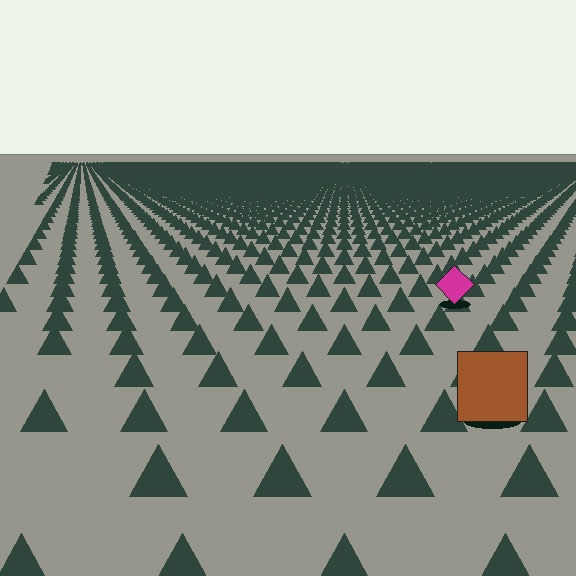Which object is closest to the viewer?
The brown square is closest. The texture marks near it are larger and more spread out.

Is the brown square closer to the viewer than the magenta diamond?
Yes. The brown square is closer — you can tell from the texture gradient: the ground texture is coarser near it.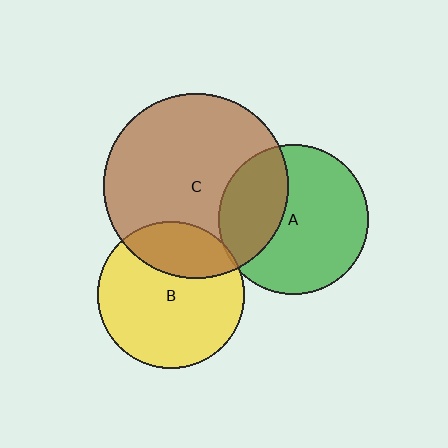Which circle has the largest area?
Circle C (brown).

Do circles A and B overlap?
Yes.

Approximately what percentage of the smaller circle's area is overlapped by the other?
Approximately 5%.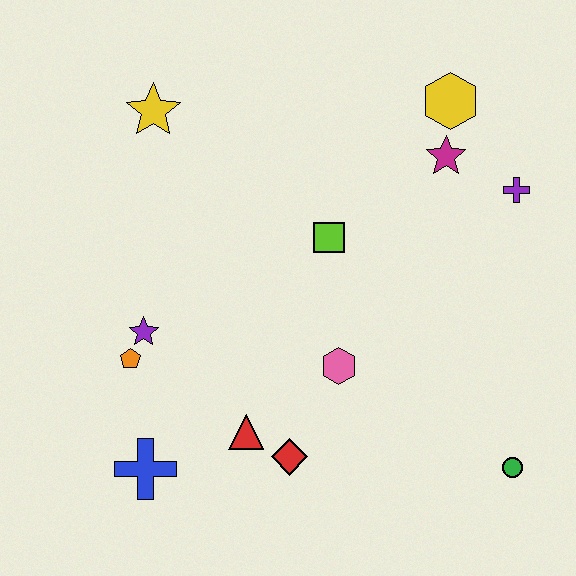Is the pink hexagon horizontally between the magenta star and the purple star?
Yes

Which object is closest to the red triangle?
The red diamond is closest to the red triangle.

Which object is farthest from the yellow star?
The green circle is farthest from the yellow star.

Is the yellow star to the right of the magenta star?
No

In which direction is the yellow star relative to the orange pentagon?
The yellow star is above the orange pentagon.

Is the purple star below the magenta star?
Yes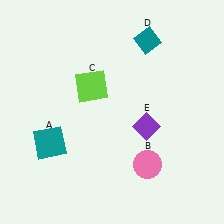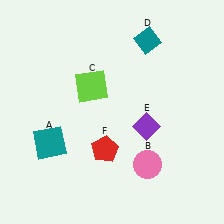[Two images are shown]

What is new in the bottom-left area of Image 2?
A red pentagon (F) was added in the bottom-left area of Image 2.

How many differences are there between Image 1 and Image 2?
There is 1 difference between the two images.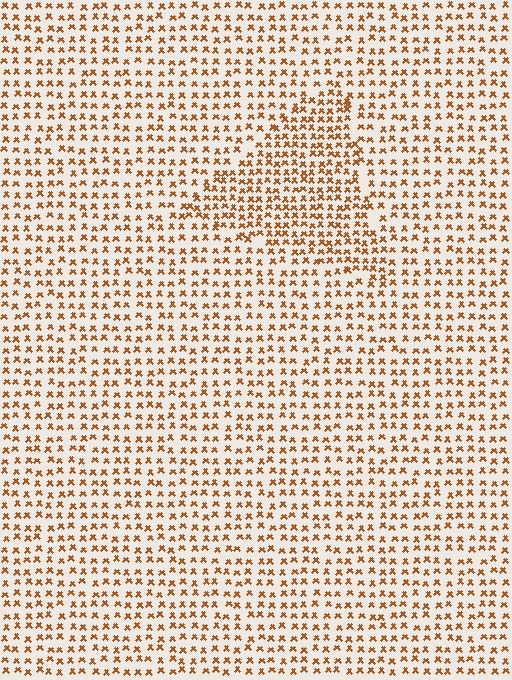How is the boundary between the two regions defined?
The boundary is defined by a change in element density (approximately 1.6x ratio). All elements are the same color, size, and shape.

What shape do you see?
I see a triangle.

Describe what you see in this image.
The image contains small brown elements arranged at two different densities. A triangle-shaped region is visible where the elements are more densely packed than the surrounding area.